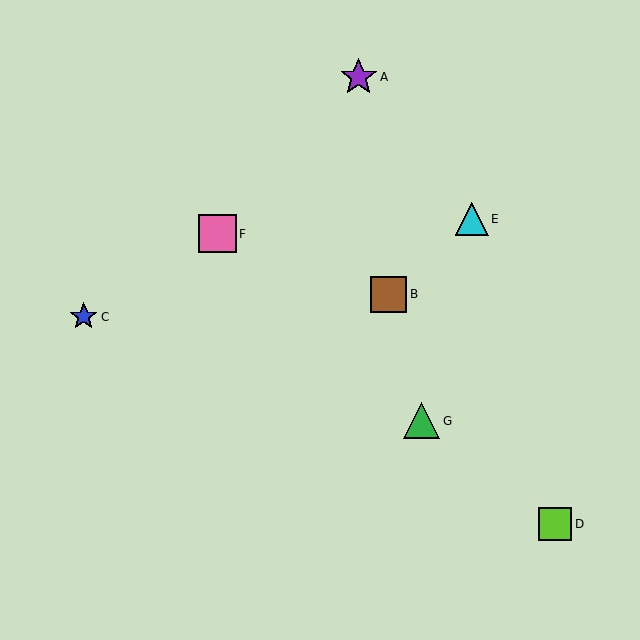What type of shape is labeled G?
Shape G is a green triangle.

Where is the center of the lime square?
The center of the lime square is at (555, 524).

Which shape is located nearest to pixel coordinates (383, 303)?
The brown square (labeled B) at (388, 294) is nearest to that location.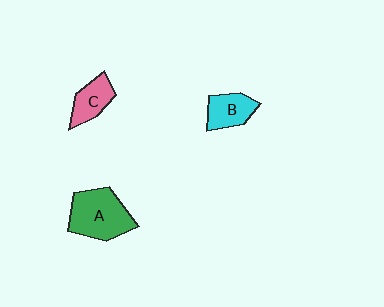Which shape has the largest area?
Shape A (green).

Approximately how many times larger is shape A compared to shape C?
Approximately 1.9 times.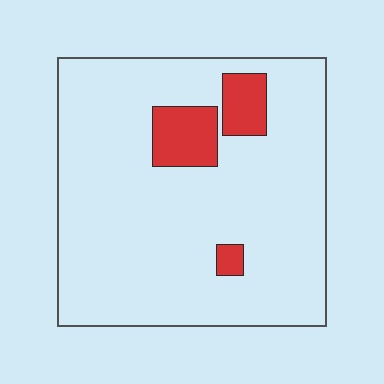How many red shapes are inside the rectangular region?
3.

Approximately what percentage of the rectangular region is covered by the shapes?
Approximately 10%.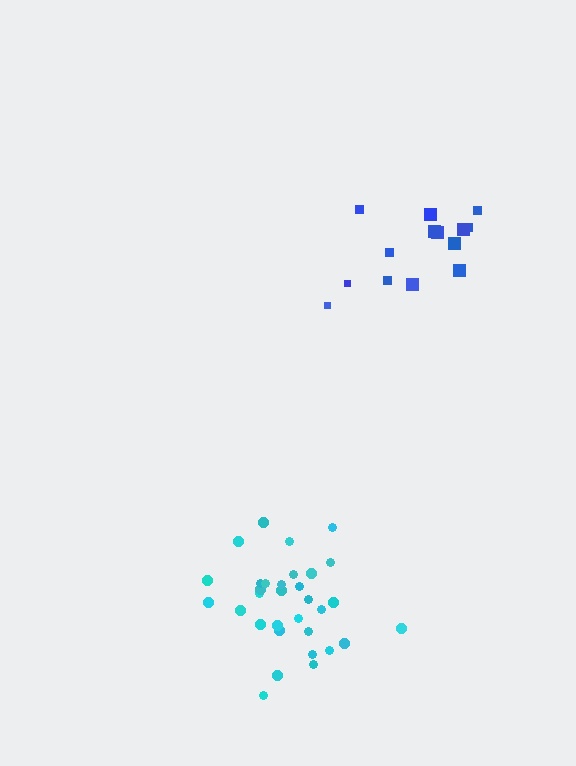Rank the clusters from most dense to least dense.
cyan, blue.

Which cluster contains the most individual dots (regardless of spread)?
Cyan (32).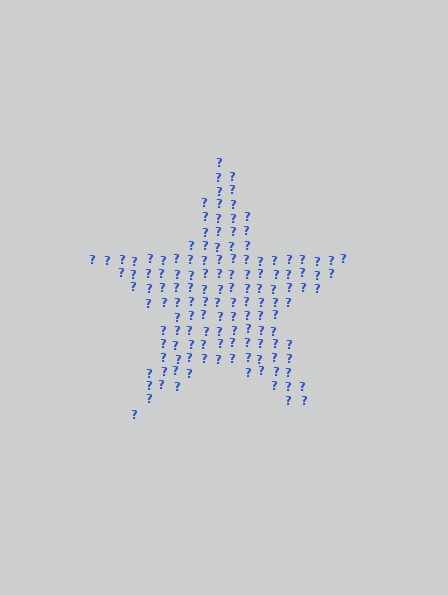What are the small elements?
The small elements are question marks.